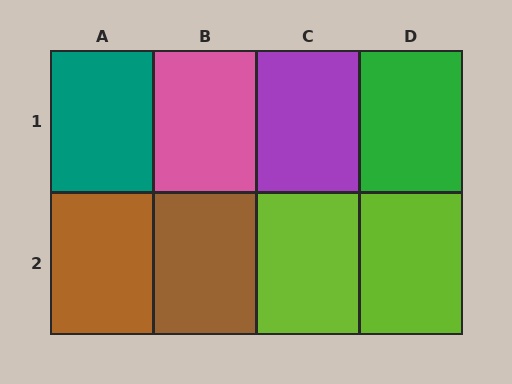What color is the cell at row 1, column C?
Purple.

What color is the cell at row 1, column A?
Teal.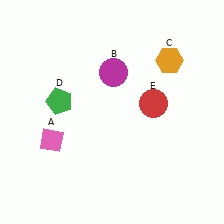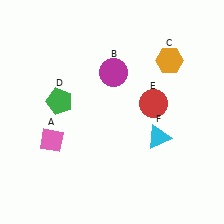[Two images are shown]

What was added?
A cyan triangle (F) was added in Image 2.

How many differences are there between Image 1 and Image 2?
There is 1 difference between the two images.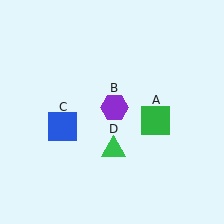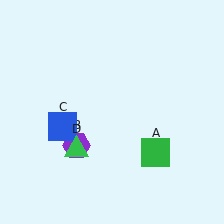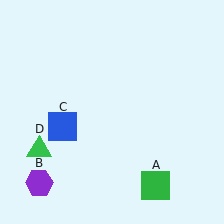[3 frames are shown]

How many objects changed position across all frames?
3 objects changed position: green square (object A), purple hexagon (object B), green triangle (object D).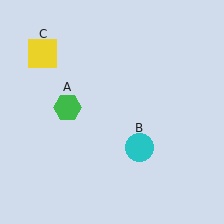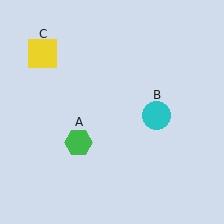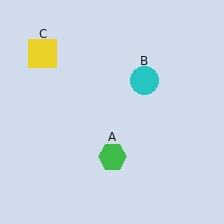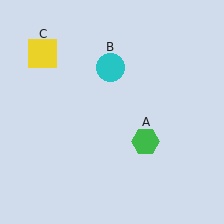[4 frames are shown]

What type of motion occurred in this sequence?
The green hexagon (object A), cyan circle (object B) rotated counterclockwise around the center of the scene.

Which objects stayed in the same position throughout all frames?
Yellow square (object C) remained stationary.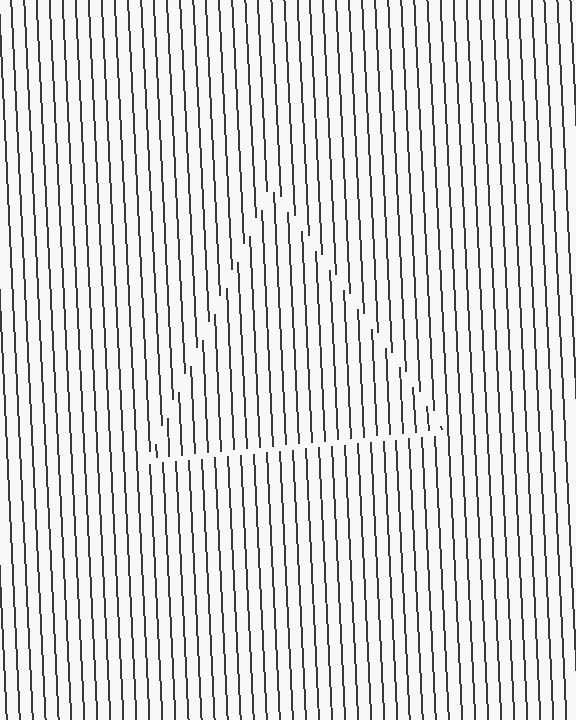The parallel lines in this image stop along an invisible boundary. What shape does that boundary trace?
An illusory triangle. The interior of the shape contains the same grating, shifted by half a period — the contour is defined by the phase discontinuity where line-ends from the inner and outer gratings abut.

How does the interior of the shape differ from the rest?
The interior of the shape contains the same grating, shifted by half a period — the contour is defined by the phase discontinuity where line-ends from the inner and outer gratings abut.